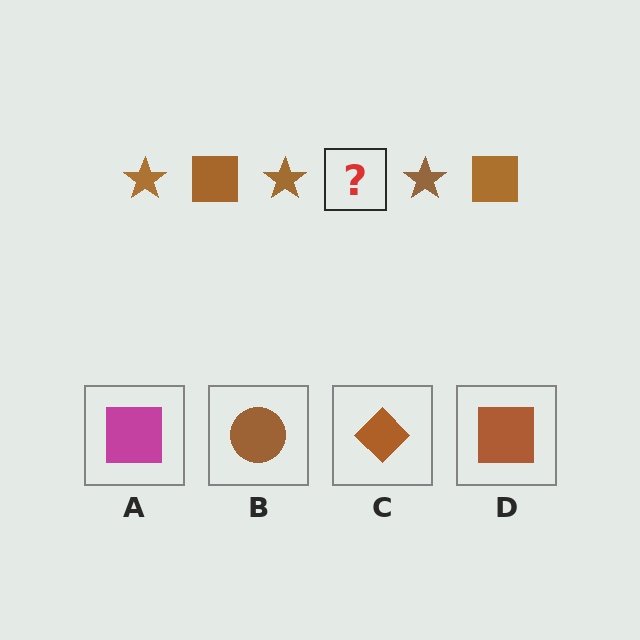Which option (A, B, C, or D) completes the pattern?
D.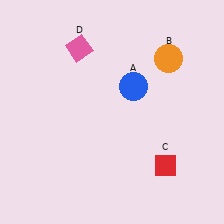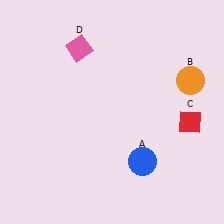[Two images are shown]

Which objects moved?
The objects that moved are: the blue circle (A), the orange circle (B), the red diamond (C).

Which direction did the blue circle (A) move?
The blue circle (A) moved down.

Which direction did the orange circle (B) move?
The orange circle (B) moved down.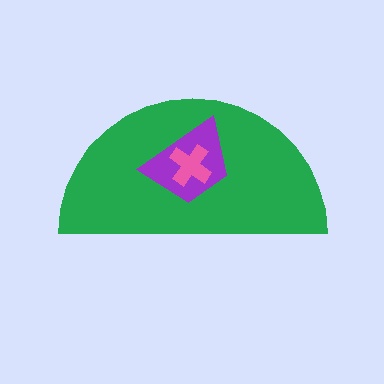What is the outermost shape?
The green semicircle.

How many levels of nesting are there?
3.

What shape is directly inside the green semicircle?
The purple trapezoid.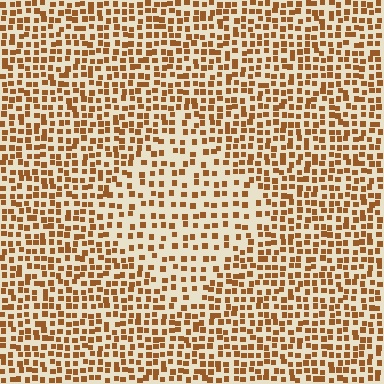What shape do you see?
I see a diamond.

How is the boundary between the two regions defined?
The boundary is defined by a change in element density (approximately 1.7x ratio). All elements are the same color, size, and shape.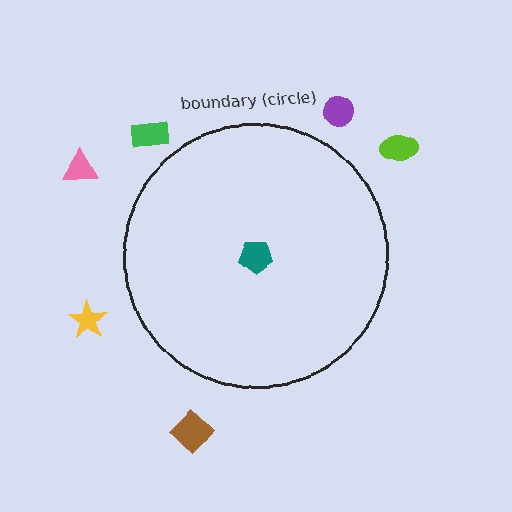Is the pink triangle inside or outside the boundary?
Outside.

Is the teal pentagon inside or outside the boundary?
Inside.